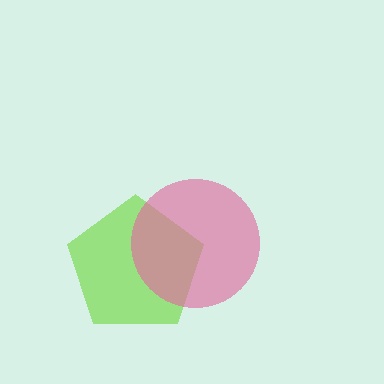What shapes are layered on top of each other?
The layered shapes are: a lime pentagon, a pink circle.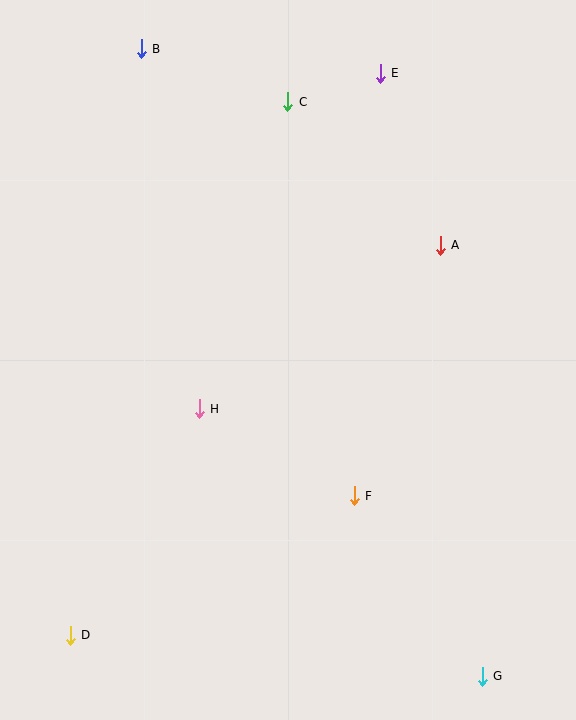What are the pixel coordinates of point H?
Point H is at (199, 409).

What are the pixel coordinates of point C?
Point C is at (288, 102).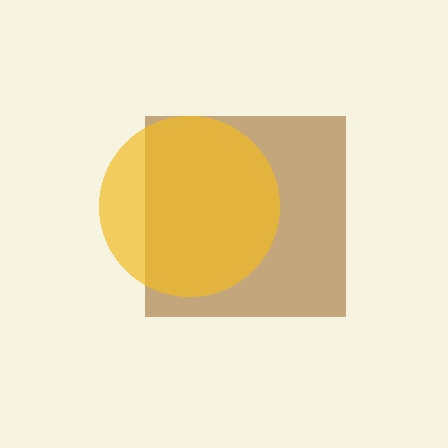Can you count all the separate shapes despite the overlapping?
Yes, there are 2 separate shapes.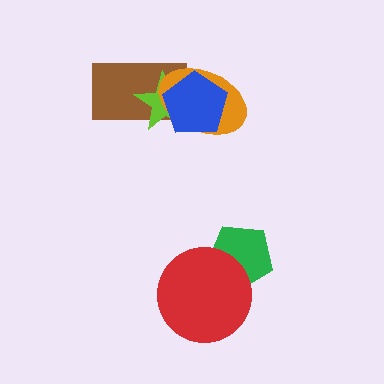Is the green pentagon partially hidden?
Yes, it is partially covered by another shape.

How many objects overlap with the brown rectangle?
3 objects overlap with the brown rectangle.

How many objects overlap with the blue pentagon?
3 objects overlap with the blue pentagon.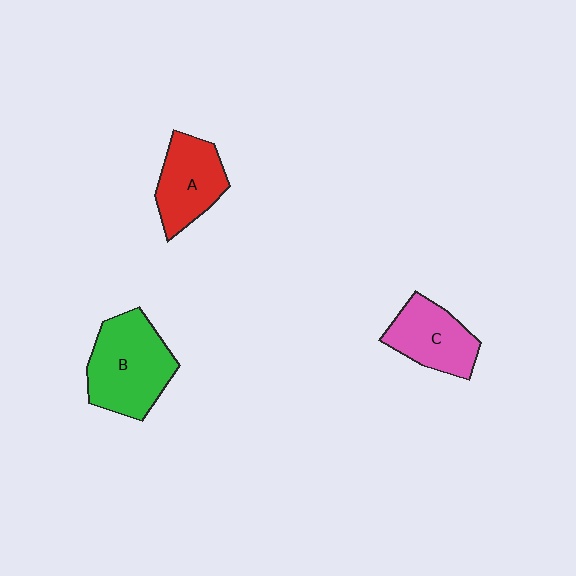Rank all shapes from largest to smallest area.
From largest to smallest: B (green), A (red), C (pink).